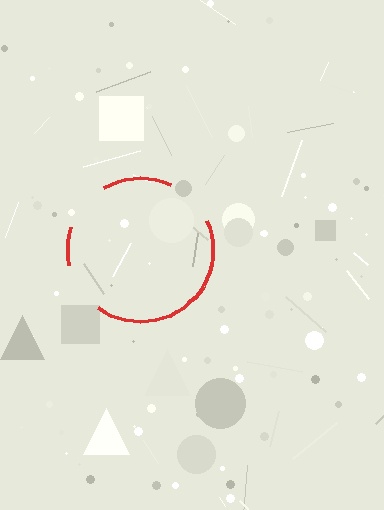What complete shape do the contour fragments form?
The contour fragments form a circle.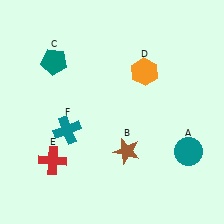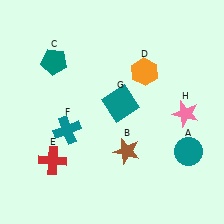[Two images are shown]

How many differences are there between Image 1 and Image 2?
There are 2 differences between the two images.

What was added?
A teal square (G), a pink star (H) were added in Image 2.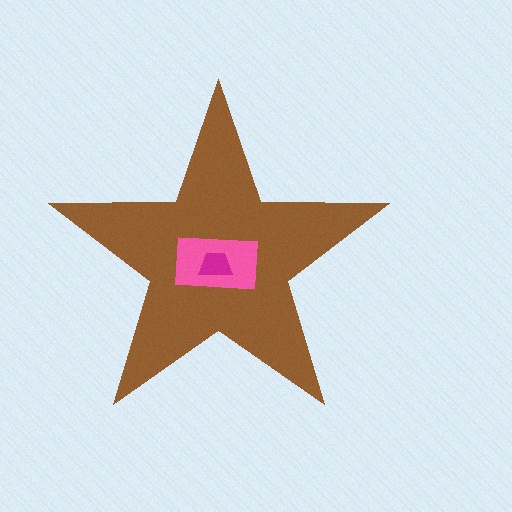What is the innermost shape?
The magenta trapezoid.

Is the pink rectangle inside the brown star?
Yes.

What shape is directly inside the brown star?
The pink rectangle.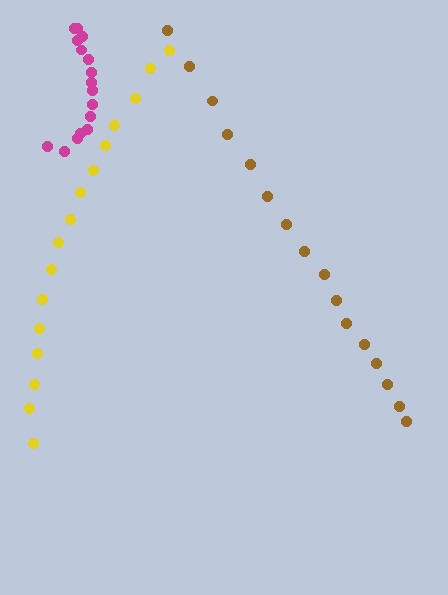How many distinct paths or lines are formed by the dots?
There are 3 distinct paths.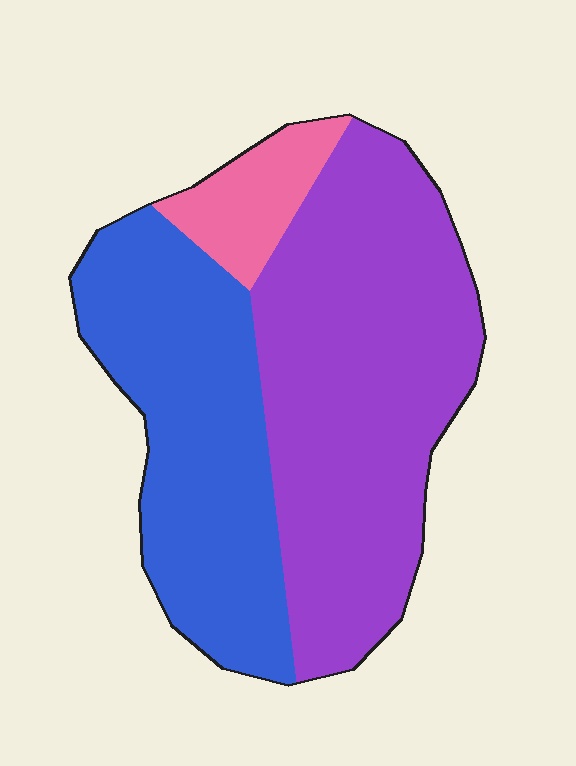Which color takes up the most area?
Purple, at roughly 55%.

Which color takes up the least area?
Pink, at roughly 10%.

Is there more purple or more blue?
Purple.